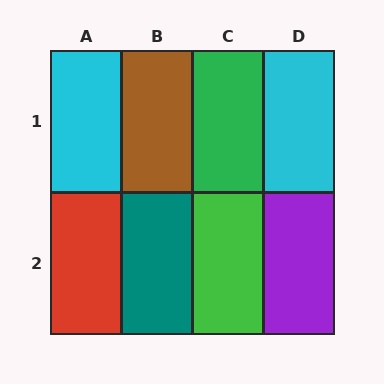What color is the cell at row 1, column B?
Brown.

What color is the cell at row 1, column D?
Cyan.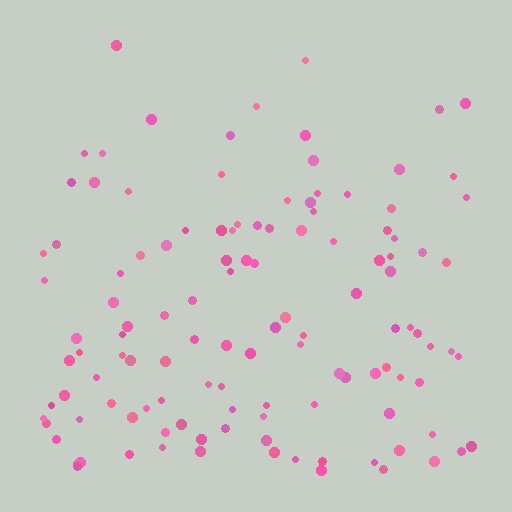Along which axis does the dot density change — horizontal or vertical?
Vertical.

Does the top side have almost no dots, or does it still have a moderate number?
Still a moderate number, just noticeably fewer than the bottom.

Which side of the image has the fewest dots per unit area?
The top.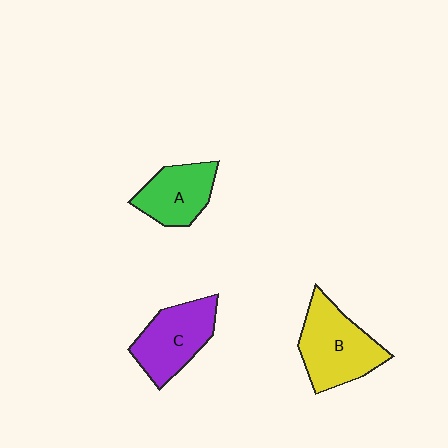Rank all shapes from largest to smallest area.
From largest to smallest: B (yellow), C (purple), A (green).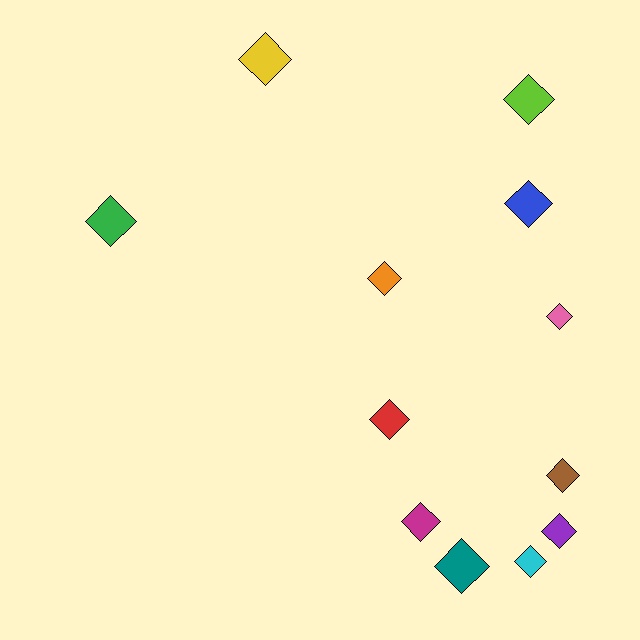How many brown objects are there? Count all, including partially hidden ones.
There is 1 brown object.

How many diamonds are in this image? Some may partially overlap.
There are 12 diamonds.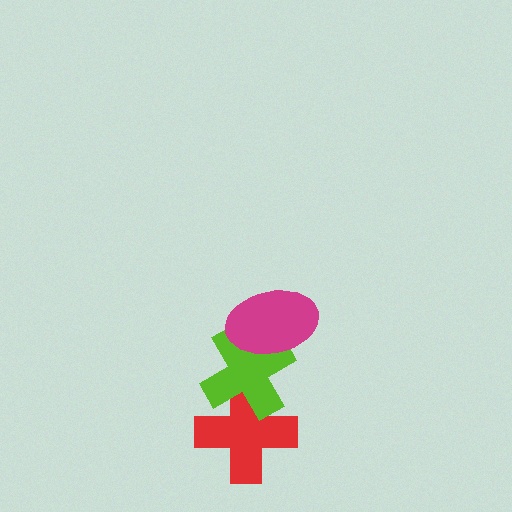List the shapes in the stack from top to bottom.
From top to bottom: the magenta ellipse, the lime cross, the red cross.